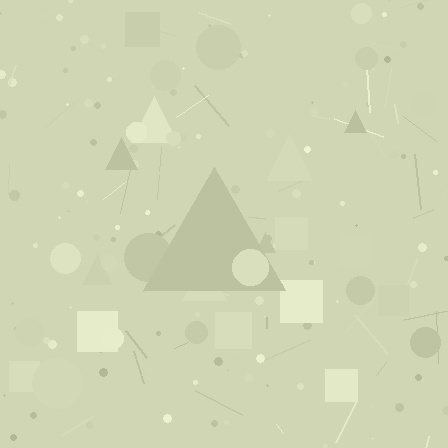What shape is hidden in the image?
A triangle is hidden in the image.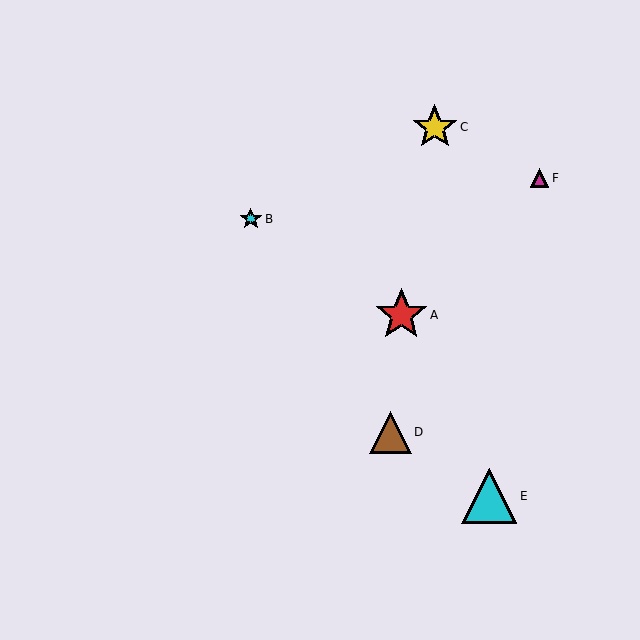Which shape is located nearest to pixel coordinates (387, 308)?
The red star (labeled A) at (401, 315) is nearest to that location.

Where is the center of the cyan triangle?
The center of the cyan triangle is at (489, 496).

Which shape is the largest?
The cyan triangle (labeled E) is the largest.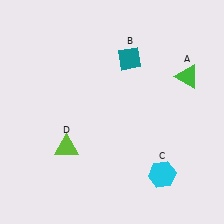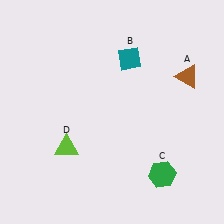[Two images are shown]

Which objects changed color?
A changed from green to brown. C changed from cyan to green.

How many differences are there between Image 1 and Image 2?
There are 2 differences between the two images.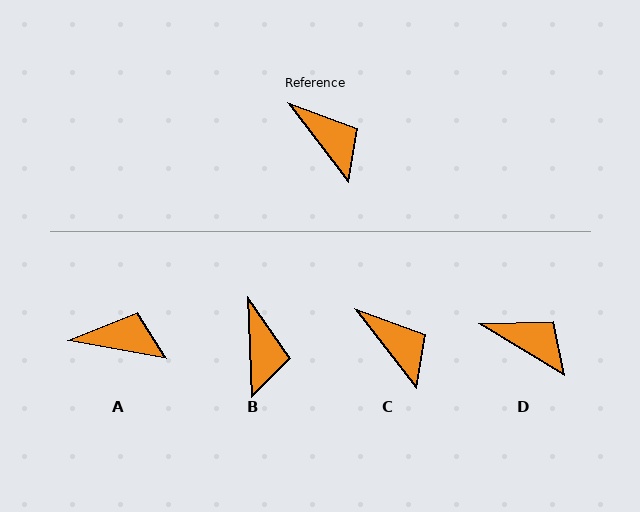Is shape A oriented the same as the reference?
No, it is off by about 42 degrees.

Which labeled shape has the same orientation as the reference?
C.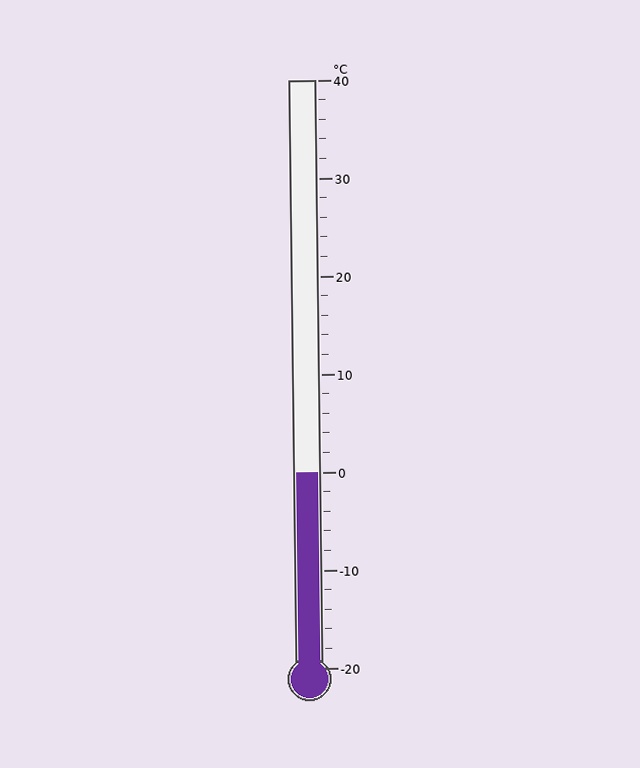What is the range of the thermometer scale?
The thermometer scale ranges from -20°C to 40°C.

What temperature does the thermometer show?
The thermometer shows approximately 0°C.